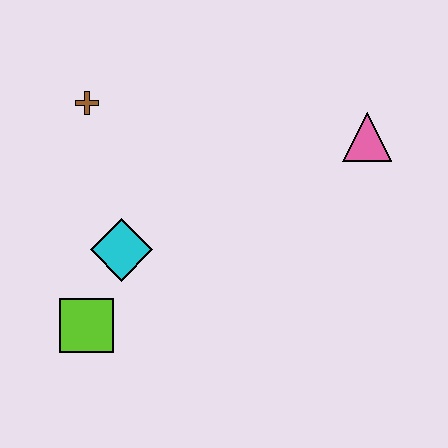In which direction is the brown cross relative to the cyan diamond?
The brown cross is above the cyan diamond.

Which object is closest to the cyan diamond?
The lime square is closest to the cyan diamond.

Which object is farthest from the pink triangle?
The lime square is farthest from the pink triangle.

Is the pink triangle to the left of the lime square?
No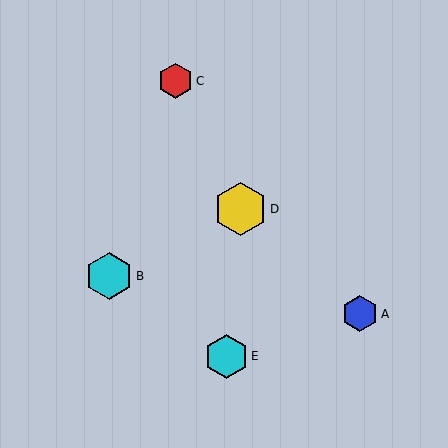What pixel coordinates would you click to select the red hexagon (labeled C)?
Click at (175, 81) to select the red hexagon C.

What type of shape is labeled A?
Shape A is a blue hexagon.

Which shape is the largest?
The yellow hexagon (labeled D) is the largest.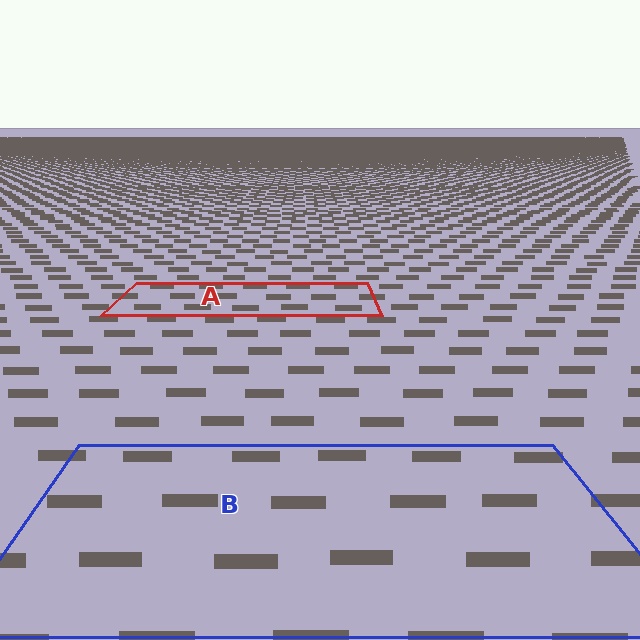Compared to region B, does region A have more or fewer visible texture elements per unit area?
Region A has more texture elements per unit area — they are packed more densely because it is farther away.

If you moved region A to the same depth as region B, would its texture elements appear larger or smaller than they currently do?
They would appear larger. At a closer depth, the same texture elements are projected at a bigger on-screen size.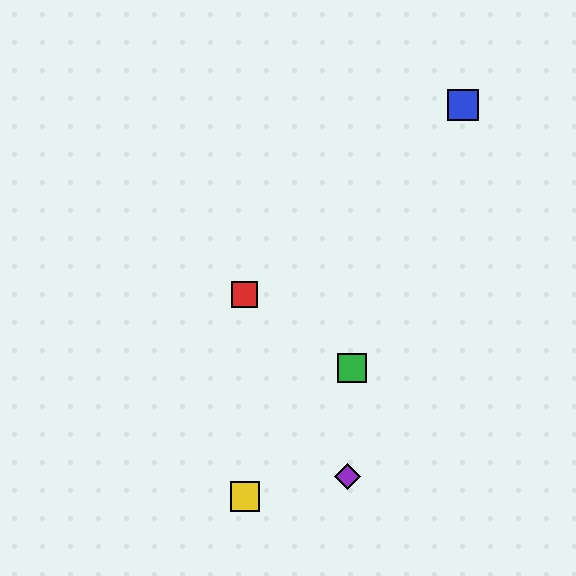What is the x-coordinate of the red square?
The red square is at x≈245.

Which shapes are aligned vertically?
The red square, the yellow square are aligned vertically.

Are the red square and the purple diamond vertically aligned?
No, the red square is at x≈245 and the purple diamond is at x≈347.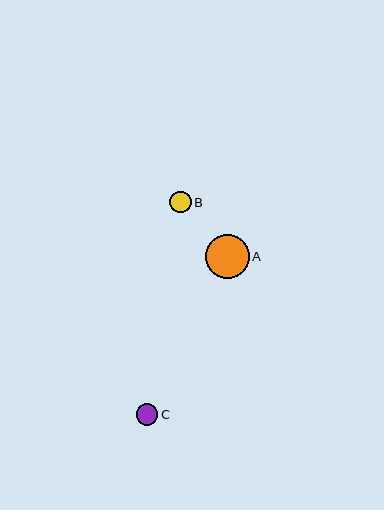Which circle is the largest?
Circle A is the largest with a size of approximately 44 pixels.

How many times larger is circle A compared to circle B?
Circle A is approximately 2.0 times the size of circle B.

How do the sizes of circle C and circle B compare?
Circle C and circle B are approximately the same size.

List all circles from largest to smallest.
From largest to smallest: A, C, B.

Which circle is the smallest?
Circle B is the smallest with a size of approximately 22 pixels.